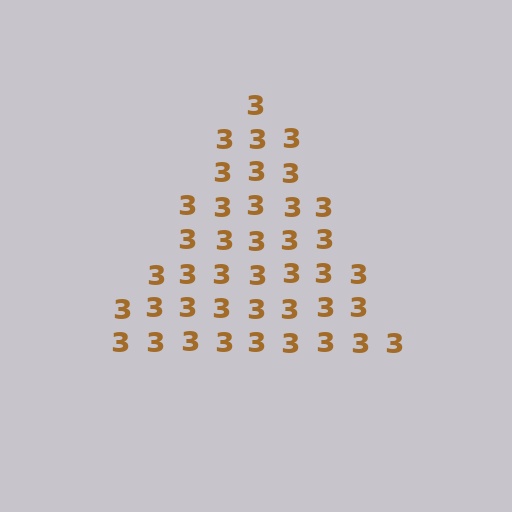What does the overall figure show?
The overall figure shows a triangle.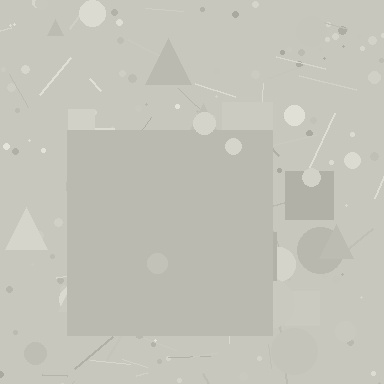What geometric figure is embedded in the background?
A square is embedded in the background.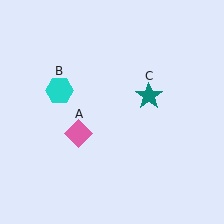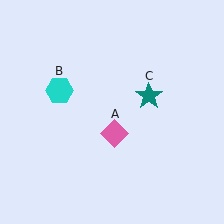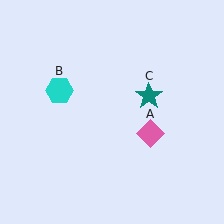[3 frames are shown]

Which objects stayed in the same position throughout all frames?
Cyan hexagon (object B) and teal star (object C) remained stationary.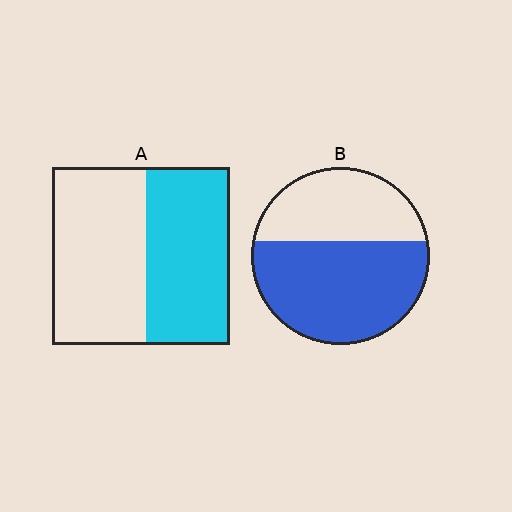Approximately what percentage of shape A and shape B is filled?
A is approximately 45% and B is approximately 60%.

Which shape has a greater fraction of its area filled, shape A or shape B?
Shape B.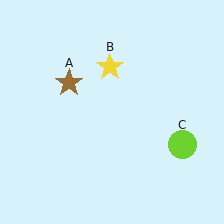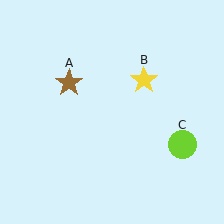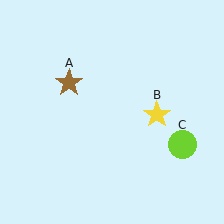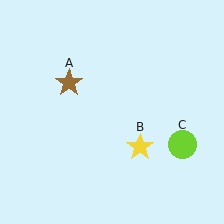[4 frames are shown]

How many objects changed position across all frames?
1 object changed position: yellow star (object B).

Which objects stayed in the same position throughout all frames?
Brown star (object A) and lime circle (object C) remained stationary.